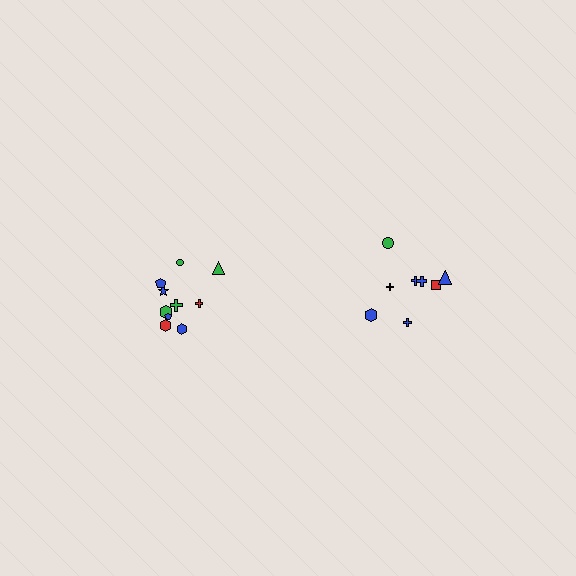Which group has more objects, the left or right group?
The left group.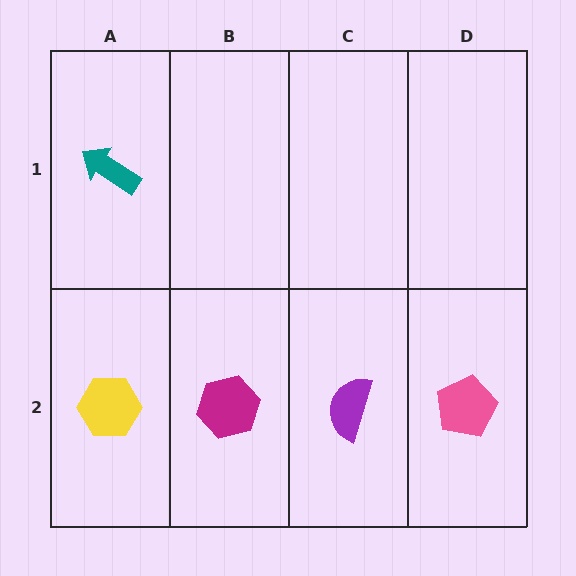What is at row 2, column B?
A magenta hexagon.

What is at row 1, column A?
A teal arrow.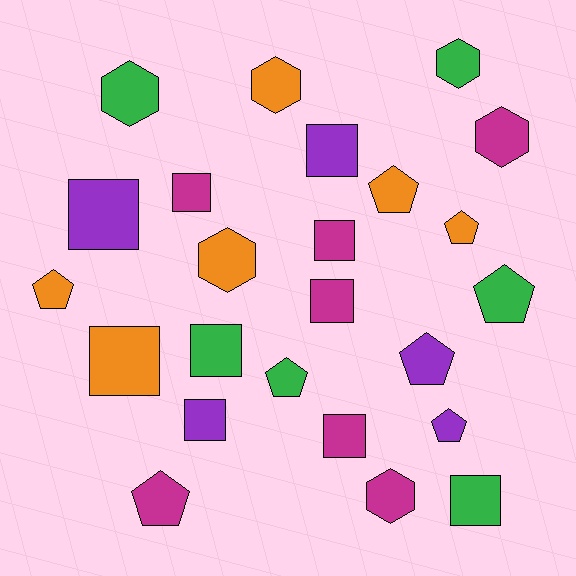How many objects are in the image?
There are 24 objects.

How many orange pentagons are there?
There are 3 orange pentagons.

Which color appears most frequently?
Magenta, with 7 objects.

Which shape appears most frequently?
Square, with 10 objects.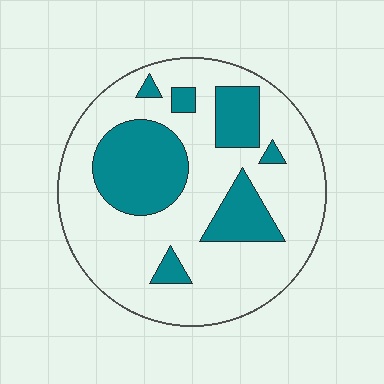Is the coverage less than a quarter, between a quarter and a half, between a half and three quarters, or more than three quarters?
Between a quarter and a half.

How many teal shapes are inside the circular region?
7.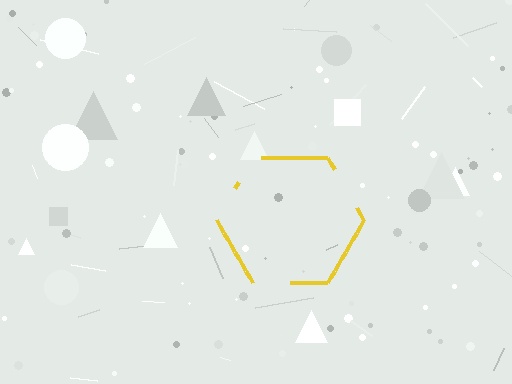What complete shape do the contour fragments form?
The contour fragments form a hexagon.